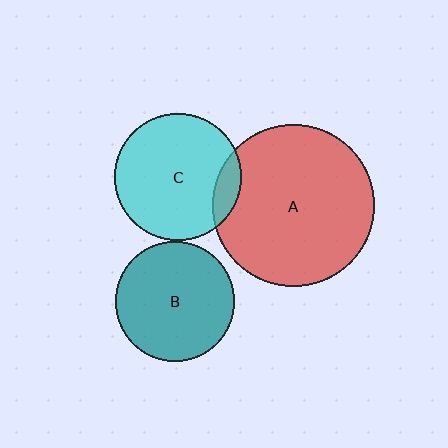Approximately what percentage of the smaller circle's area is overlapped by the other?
Approximately 10%.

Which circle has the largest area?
Circle A (red).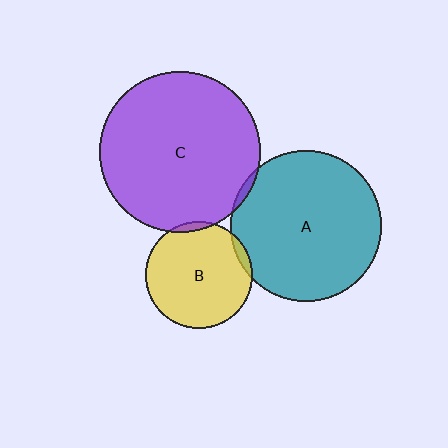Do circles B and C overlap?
Yes.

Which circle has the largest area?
Circle C (purple).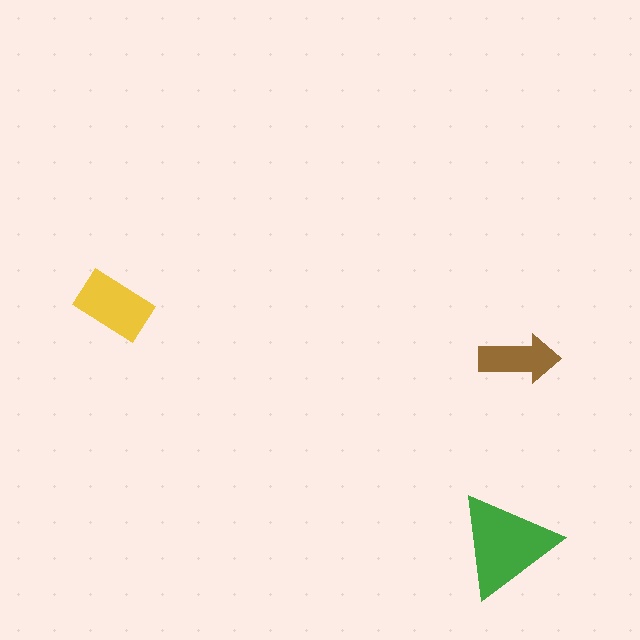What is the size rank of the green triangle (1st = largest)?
1st.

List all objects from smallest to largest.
The brown arrow, the yellow rectangle, the green triangle.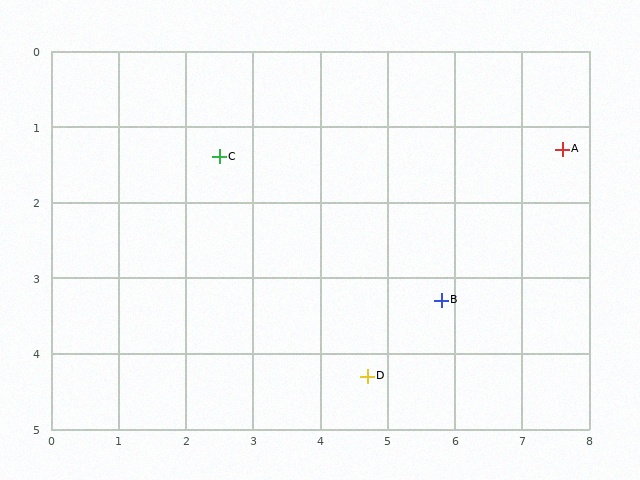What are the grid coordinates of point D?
Point D is at approximately (4.7, 4.3).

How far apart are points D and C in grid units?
Points D and C are about 3.6 grid units apart.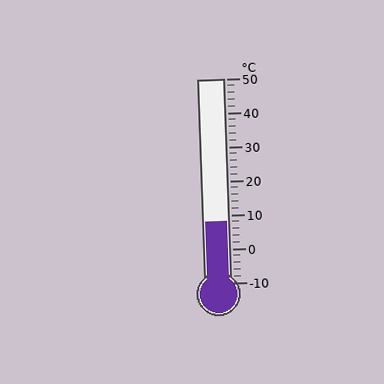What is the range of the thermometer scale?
The thermometer scale ranges from -10°C to 50°C.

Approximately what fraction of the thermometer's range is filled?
The thermometer is filled to approximately 30% of its range.